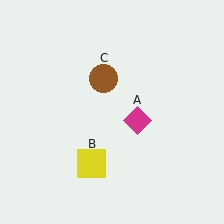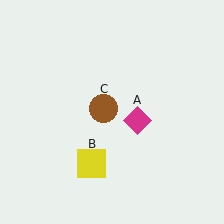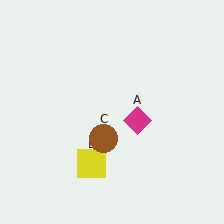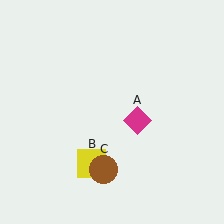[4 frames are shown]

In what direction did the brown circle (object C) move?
The brown circle (object C) moved down.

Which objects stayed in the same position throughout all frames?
Magenta diamond (object A) and yellow square (object B) remained stationary.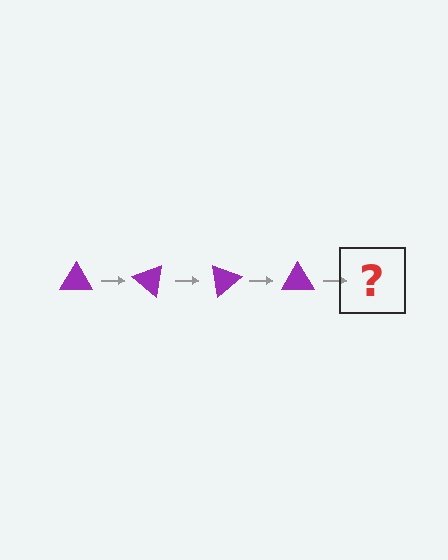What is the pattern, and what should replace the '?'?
The pattern is that the triangle rotates 40 degrees each step. The '?' should be a purple triangle rotated 160 degrees.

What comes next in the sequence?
The next element should be a purple triangle rotated 160 degrees.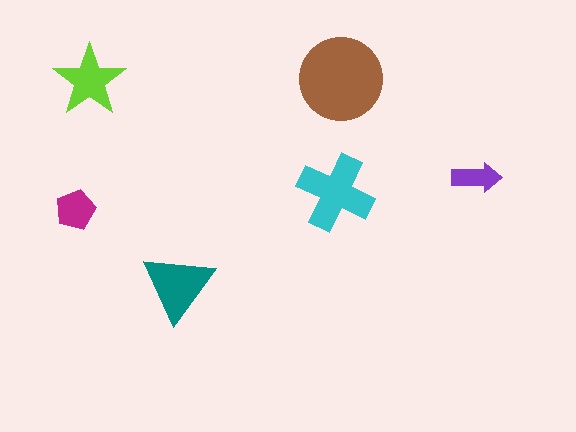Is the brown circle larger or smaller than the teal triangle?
Larger.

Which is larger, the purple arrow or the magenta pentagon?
The magenta pentagon.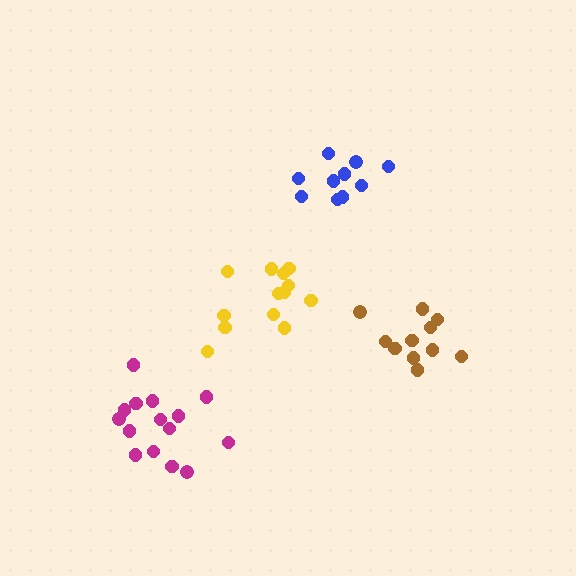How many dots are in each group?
Group 1: 11 dots, Group 2: 13 dots, Group 3: 10 dots, Group 4: 15 dots (49 total).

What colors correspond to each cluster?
The clusters are colored: brown, yellow, blue, magenta.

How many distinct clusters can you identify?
There are 4 distinct clusters.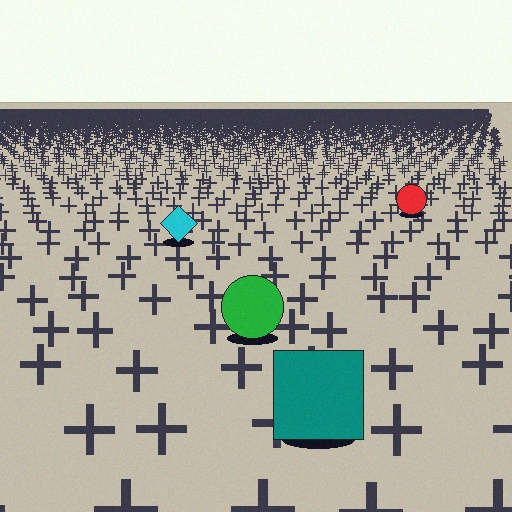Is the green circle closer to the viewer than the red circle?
Yes. The green circle is closer — you can tell from the texture gradient: the ground texture is coarser near it.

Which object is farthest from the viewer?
The red circle is farthest from the viewer. It appears smaller and the ground texture around it is denser.